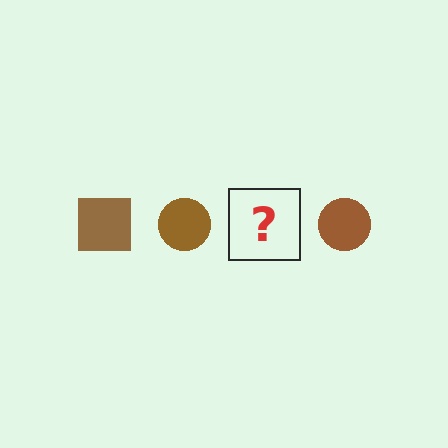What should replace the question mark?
The question mark should be replaced with a brown square.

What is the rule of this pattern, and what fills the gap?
The rule is that the pattern cycles through square, circle shapes in brown. The gap should be filled with a brown square.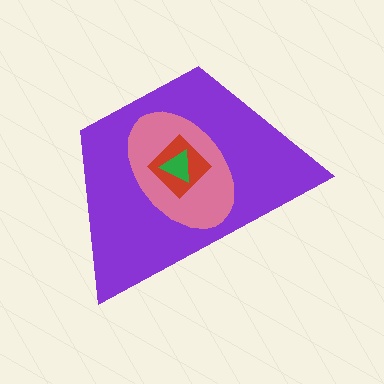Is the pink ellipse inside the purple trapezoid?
Yes.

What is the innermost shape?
The green triangle.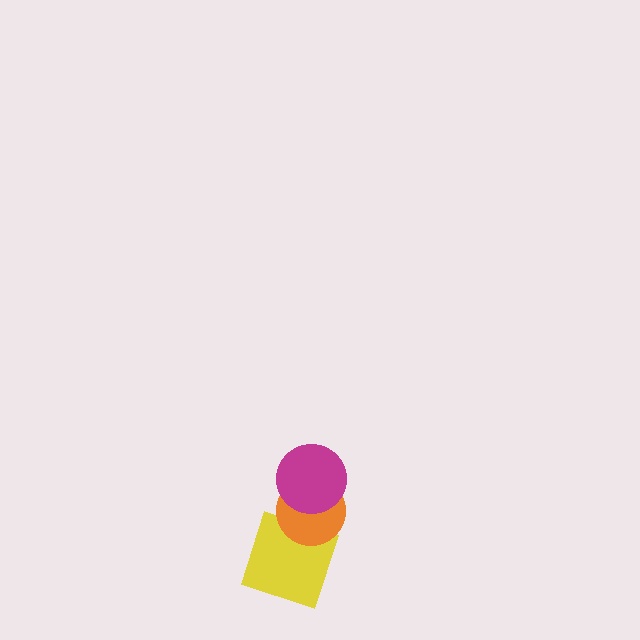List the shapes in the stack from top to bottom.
From top to bottom: the magenta circle, the orange circle, the yellow square.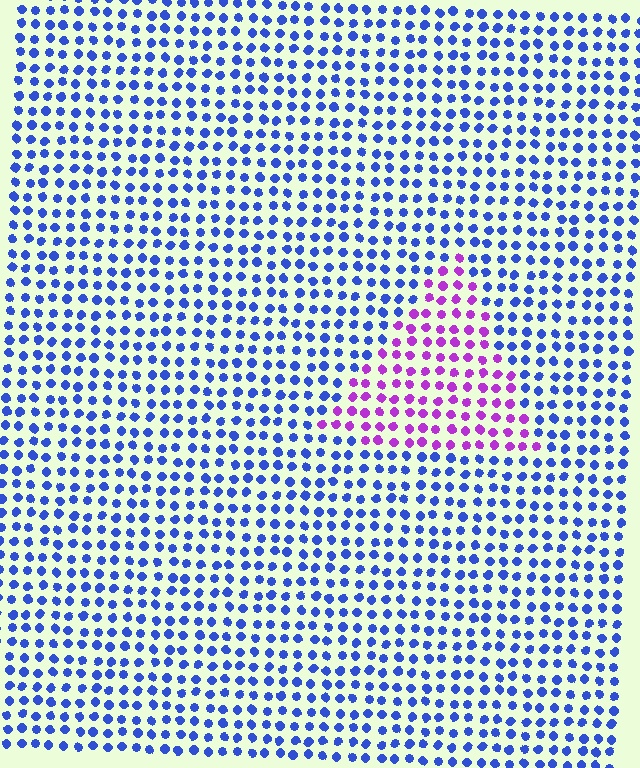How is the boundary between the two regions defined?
The boundary is defined purely by a slight shift in hue (about 61 degrees). Spacing, size, and orientation are identical on both sides.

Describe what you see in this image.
The image is filled with small blue elements in a uniform arrangement. A triangle-shaped region is visible where the elements are tinted to a slightly different hue, forming a subtle color boundary.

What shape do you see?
I see a triangle.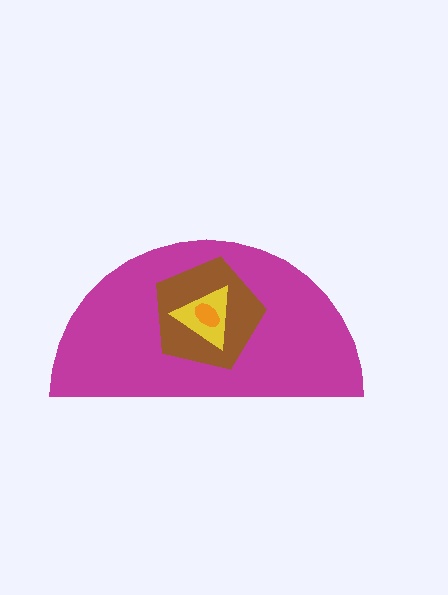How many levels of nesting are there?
4.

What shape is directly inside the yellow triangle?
The orange ellipse.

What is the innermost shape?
The orange ellipse.